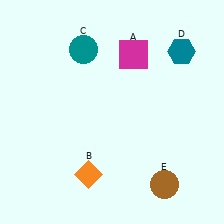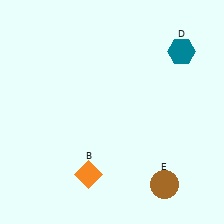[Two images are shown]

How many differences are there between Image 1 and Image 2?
There are 2 differences between the two images.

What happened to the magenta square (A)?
The magenta square (A) was removed in Image 2. It was in the top-right area of Image 1.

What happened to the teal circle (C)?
The teal circle (C) was removed in Image 2. It was in the top-left area of Image 1.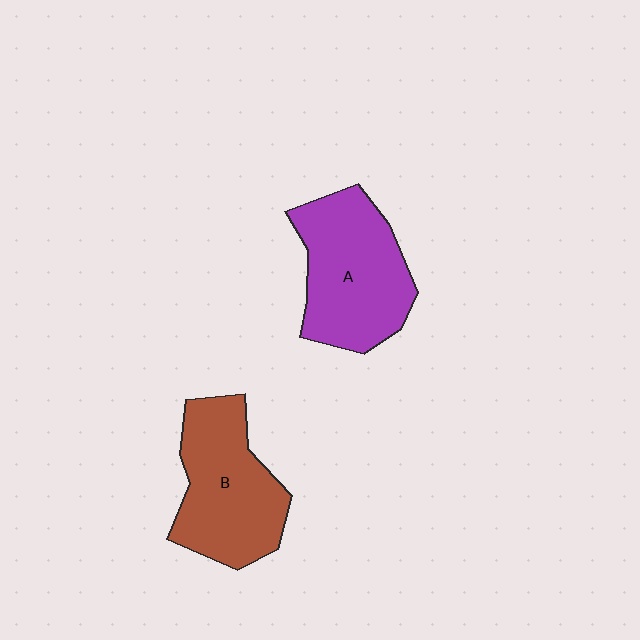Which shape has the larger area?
Shape A (purple).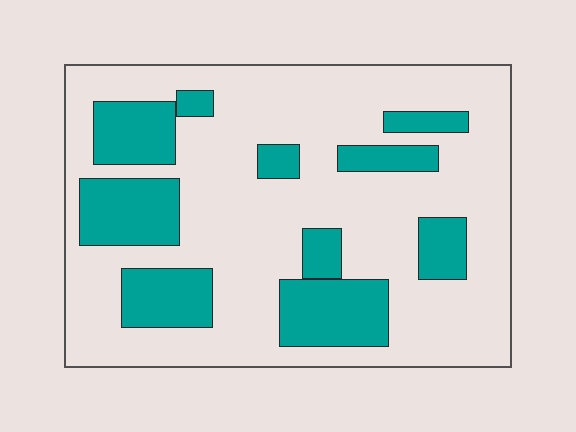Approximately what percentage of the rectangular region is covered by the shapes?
Approximately 30%.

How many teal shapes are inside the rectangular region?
10.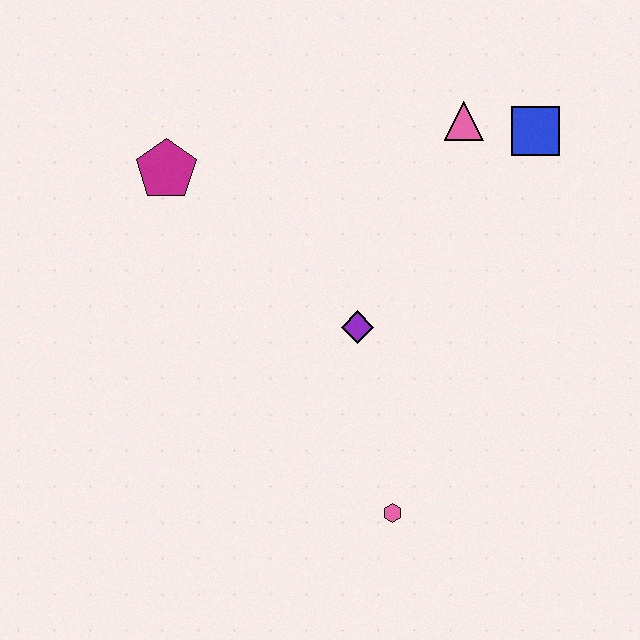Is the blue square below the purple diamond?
No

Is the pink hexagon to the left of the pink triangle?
Yes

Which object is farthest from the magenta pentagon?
The pink hexagon is farthest from the magenta pentagon.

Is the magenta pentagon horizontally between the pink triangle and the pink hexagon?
No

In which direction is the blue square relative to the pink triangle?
The blue square is to the right of the pink triangle.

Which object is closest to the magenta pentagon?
The purple diamond is closest to the magenta pentagon.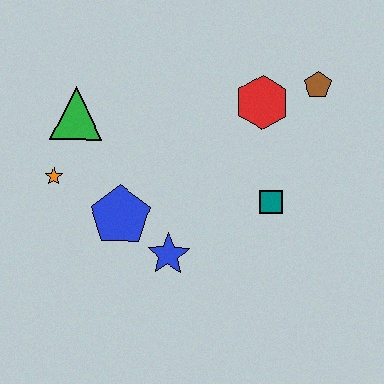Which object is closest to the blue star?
The blue pentagon is closest to the blue star.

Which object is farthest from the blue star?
The brown pentagon is farthest from the blue star.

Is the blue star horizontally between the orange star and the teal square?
Yes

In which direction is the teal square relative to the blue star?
The teal square is to the right of the blue star.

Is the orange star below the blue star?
No